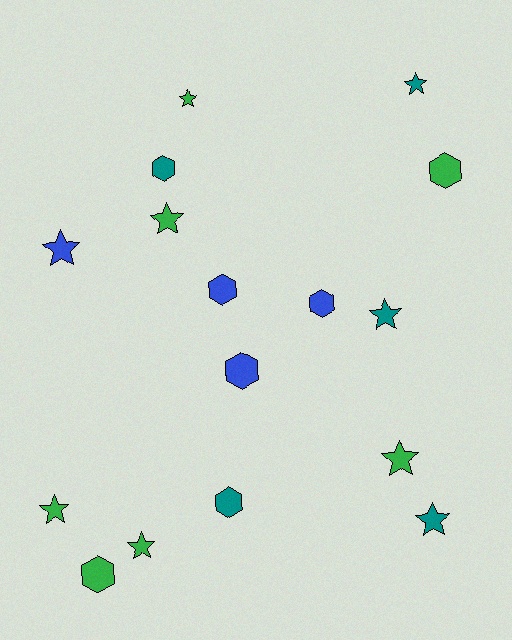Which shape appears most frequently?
Star, with 9 objects.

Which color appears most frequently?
Green, with 7 objects.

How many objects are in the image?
There are 16 objects.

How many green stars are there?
There are 5 green stars.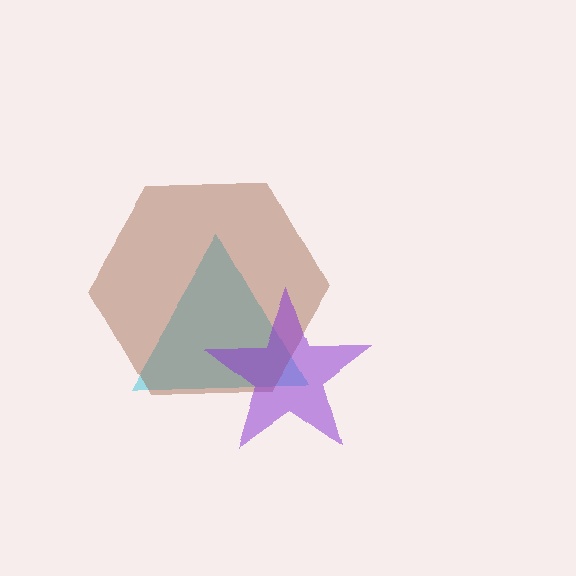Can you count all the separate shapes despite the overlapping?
Yes, there are 3 separate shapes.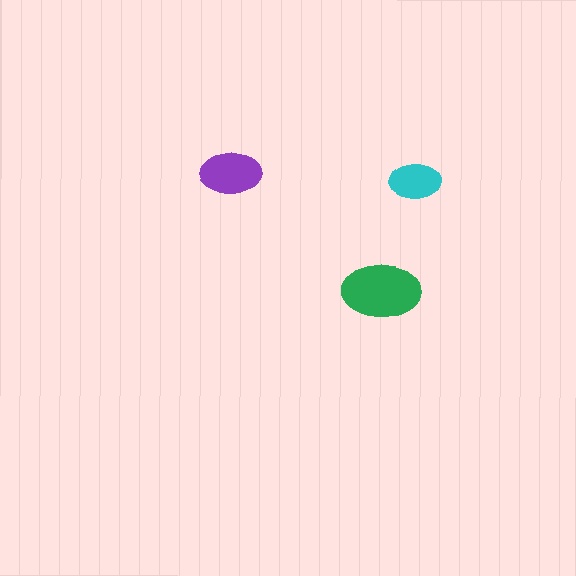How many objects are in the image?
There are 3 objects in the image.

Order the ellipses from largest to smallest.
the green one, the purple one, the cyan one.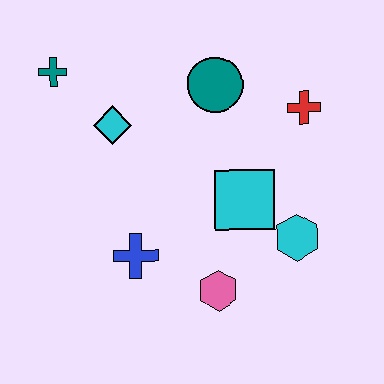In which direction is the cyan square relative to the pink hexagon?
The cyan square is above the pink hexagon.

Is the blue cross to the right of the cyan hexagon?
No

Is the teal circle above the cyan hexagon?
Yes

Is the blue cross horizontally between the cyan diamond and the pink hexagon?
Yes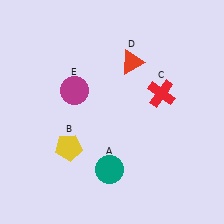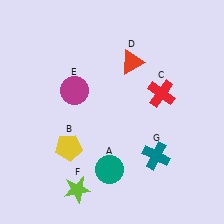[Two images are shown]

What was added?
A lime star (F), a teal cross (G) were added in Image 2.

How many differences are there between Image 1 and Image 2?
There are 2 differences between the two images.